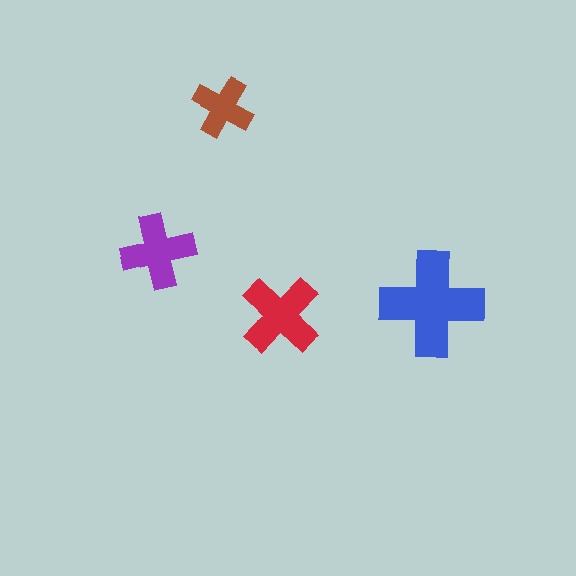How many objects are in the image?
There are 4 objects in the image.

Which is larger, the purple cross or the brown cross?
The purple one.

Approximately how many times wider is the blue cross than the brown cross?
About 1.5 times wider.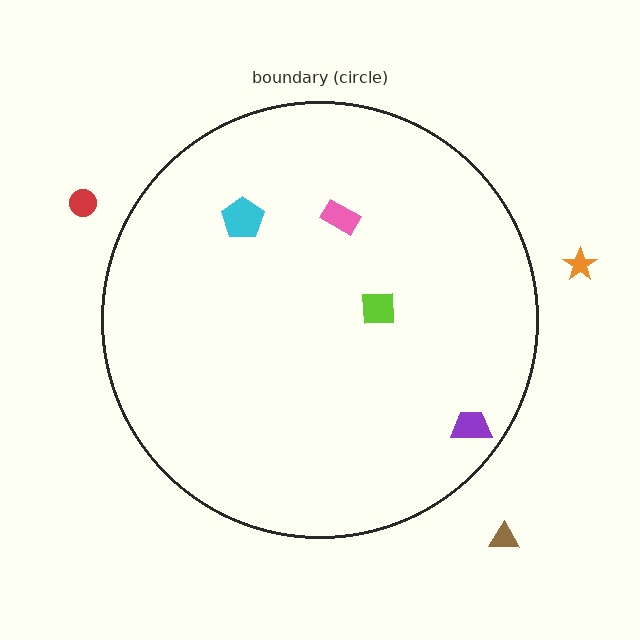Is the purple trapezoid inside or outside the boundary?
Inside.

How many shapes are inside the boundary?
4 inside, 3 outside.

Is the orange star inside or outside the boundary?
Outside.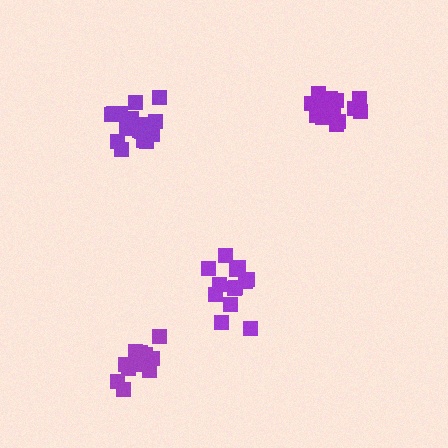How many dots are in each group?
Group 1: 13 dots, Group 2: 18 dots, Group 3: 13 dots, Group 4: 16 dots (60 total).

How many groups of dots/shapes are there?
There are 4 groups.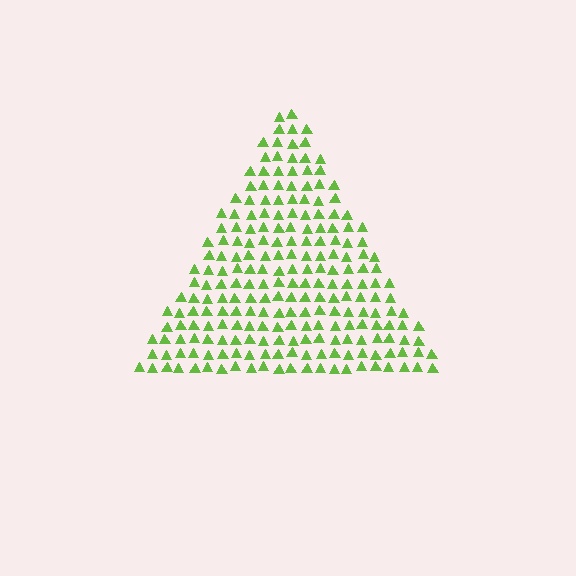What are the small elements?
The small elements are triangles.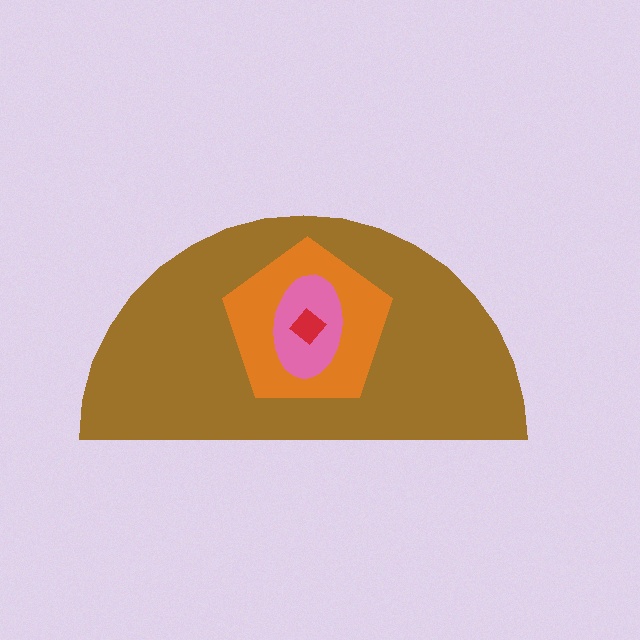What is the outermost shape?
The brown semicircle.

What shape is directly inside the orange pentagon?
The pink ellipse.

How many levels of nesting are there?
4.